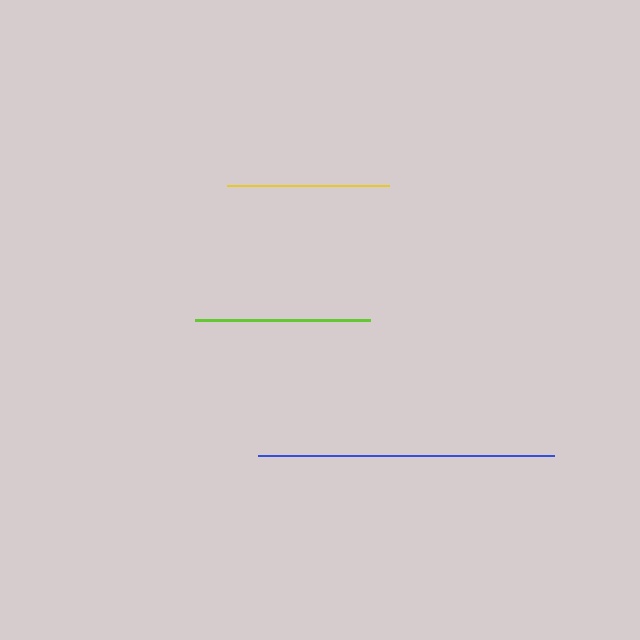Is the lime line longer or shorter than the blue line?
The blue line is longer than the lime line.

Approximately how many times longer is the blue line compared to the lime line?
The blue line is approximately 1.7 times the length of the lime line.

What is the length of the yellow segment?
The yellow segment is approximately 162 pixels long.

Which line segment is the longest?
The blue line is the longest at approximately 297 pixels.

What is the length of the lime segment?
The lime segment is approximately 175 pixels long.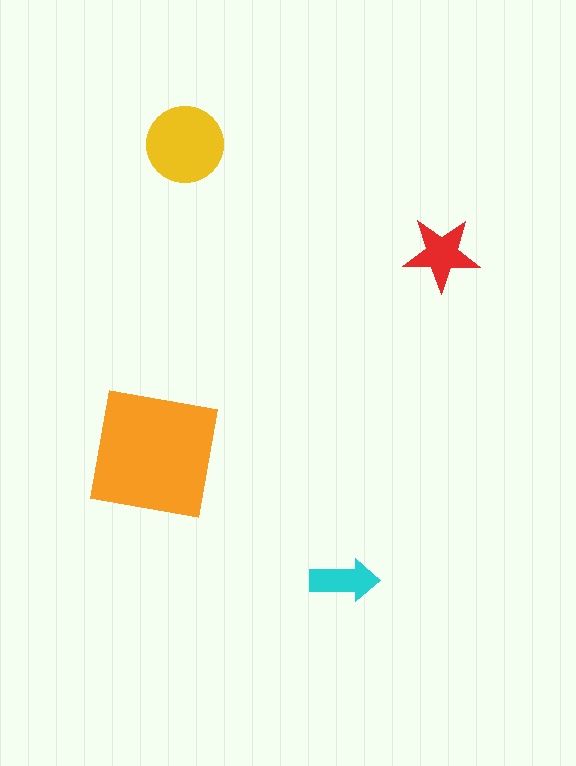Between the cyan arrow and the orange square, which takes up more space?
The orange square.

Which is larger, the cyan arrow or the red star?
The red star.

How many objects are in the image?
There are 4 objects in the image.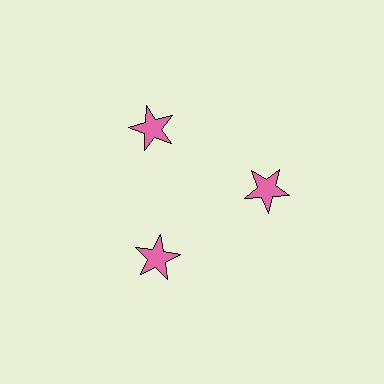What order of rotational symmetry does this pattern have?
This pattern has 3-fold rotational symmetry.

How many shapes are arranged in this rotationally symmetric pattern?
There are 3 shapes, arranged in 3 groups of 1.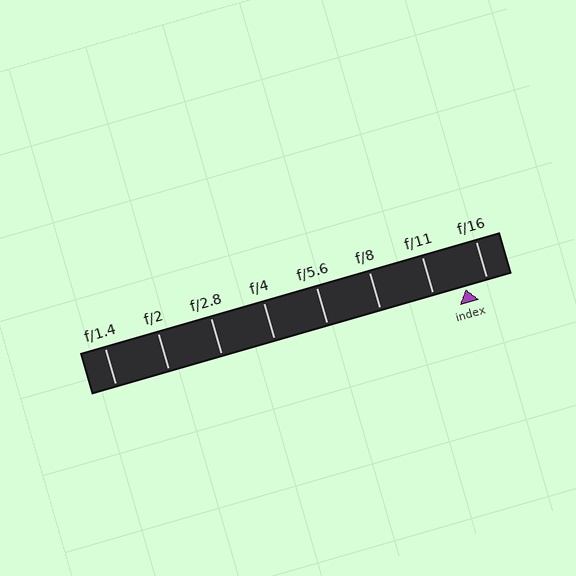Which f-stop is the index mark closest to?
The index mark is closest to f/16.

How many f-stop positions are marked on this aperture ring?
There are 8 f-stop positions marked.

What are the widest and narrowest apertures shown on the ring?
The widest aperture shown is f/1.4 and the narrowest is f/16.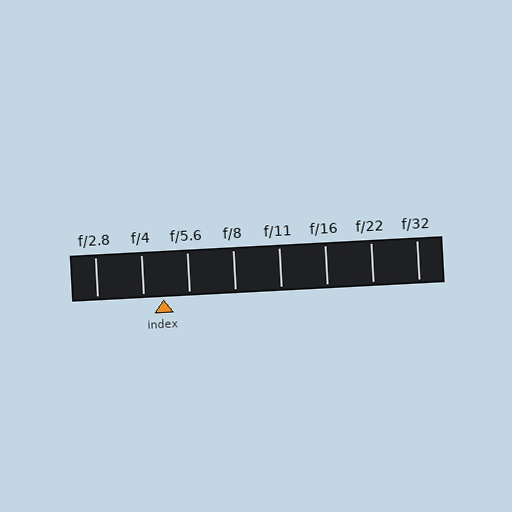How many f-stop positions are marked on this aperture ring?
There are 8 f-stop positions marked.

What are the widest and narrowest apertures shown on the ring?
The widest aperture shown is f/2.8 and the narrowest is f/32.